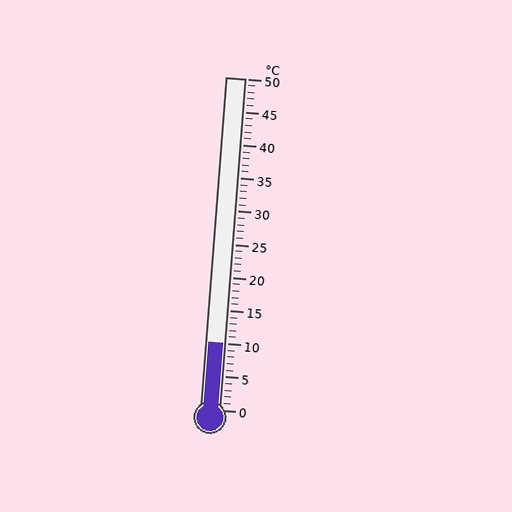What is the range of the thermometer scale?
The thermometer scale ranges from 0°C to 50°C.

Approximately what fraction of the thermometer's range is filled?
The thermometer is filled to approximately 20% of its range.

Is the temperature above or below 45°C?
The temperature is below 45°C.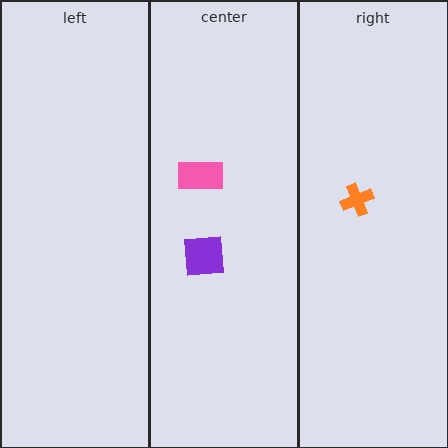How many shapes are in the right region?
1.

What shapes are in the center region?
The purple square, the pink rectangle.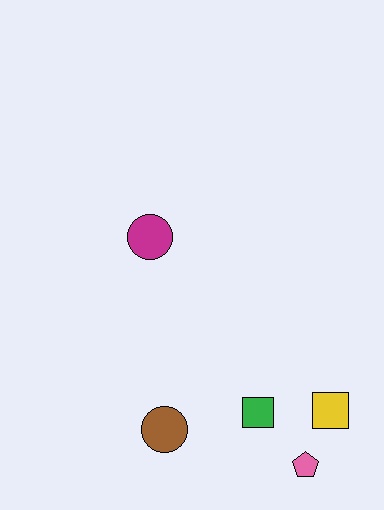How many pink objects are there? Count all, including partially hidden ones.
There is 1 pink object.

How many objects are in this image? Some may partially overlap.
There are 5 objects.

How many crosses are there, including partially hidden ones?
There are no crosses.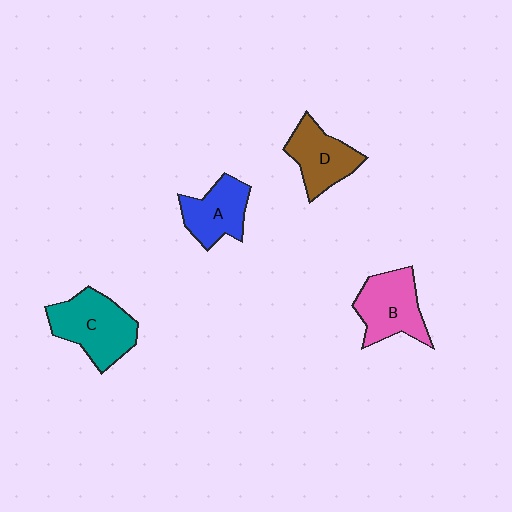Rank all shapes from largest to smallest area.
From largest to smallest: C (teal), B (pink), D (brown), A (blue).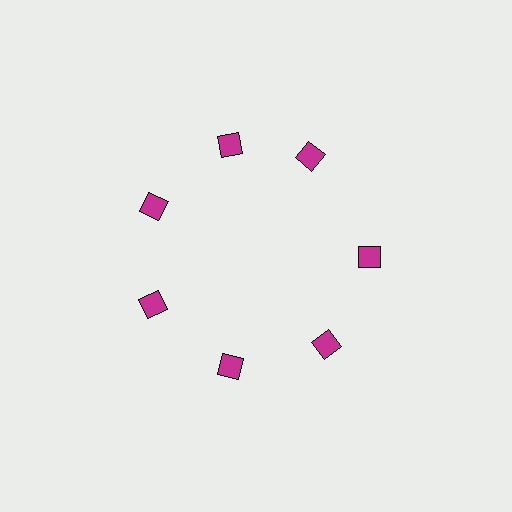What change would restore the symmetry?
The symmetry would be restored by rotating it back into even spacing with its neighbors so that all 7 squares sit at equal angles and equal distance from the center.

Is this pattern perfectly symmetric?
No. The 7 magenta squares are arranged in a ring, but one element near the 1 o'clock position is rotated out of alignment along the ring, breaking the 7-fold rotational symmetry.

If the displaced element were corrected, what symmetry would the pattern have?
It would have 7-fold rotational symmetry — the pattern would map onto itself every 51 degrees.